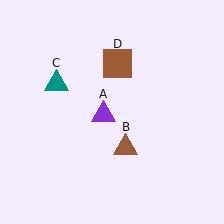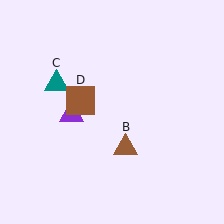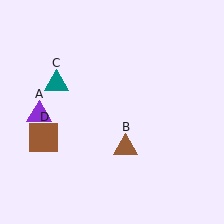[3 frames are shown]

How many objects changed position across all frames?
2 objects changed position: purple triangle (object A), brown square (object D).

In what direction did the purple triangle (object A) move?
The purple triangle (object A) moved left.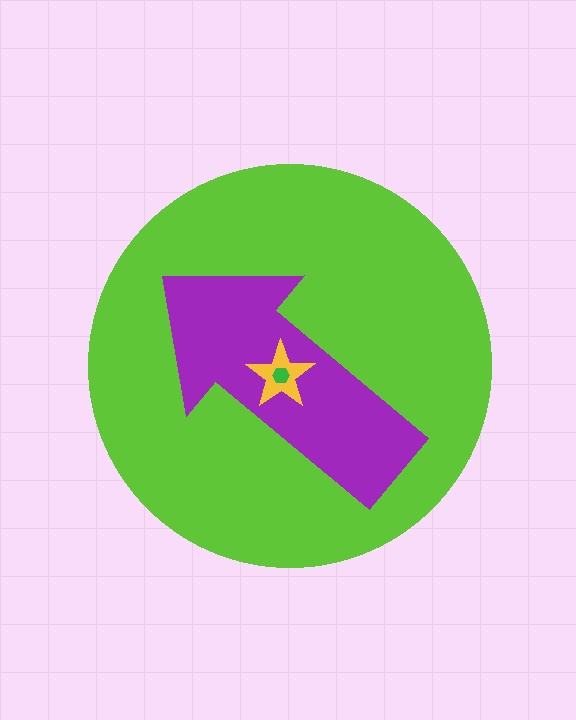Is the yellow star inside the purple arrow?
Yes.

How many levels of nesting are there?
4.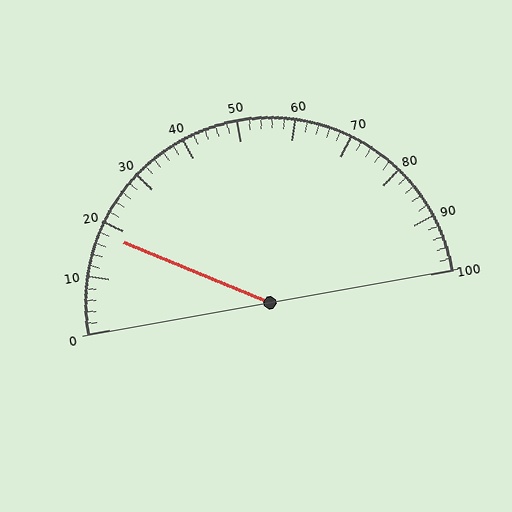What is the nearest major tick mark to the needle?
The nearest major tick mark is 20.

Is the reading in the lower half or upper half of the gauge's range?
The reading is in the lower half of the range (0 to 100).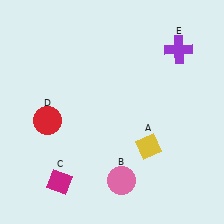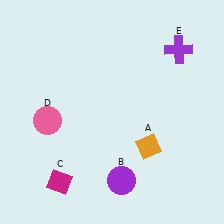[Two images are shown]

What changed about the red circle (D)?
In Image 1, D is red. In Image 2, it changed to pink.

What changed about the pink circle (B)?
In Image 1, B is pink. In Image 2, it changed to purple.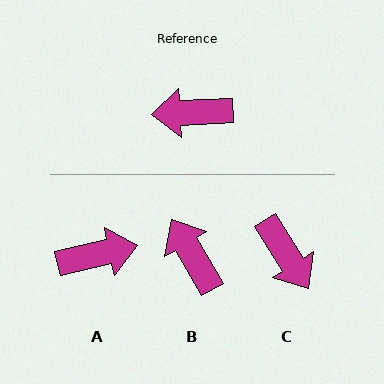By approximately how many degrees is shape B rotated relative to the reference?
Approximately 63 degrees clockwise.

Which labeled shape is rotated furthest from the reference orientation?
A, about 170 degrees away.